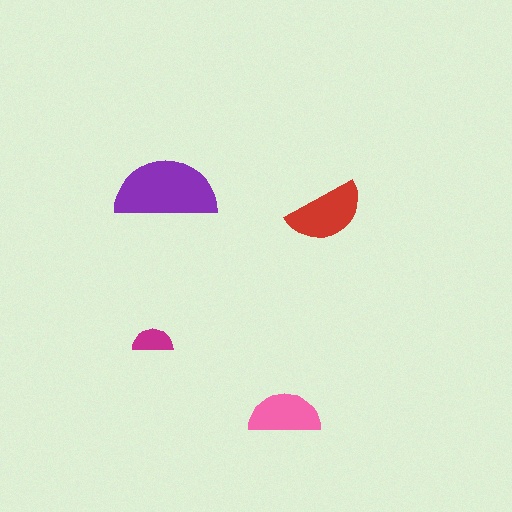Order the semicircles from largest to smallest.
the purple one, the red one, the pink one, the magenta one.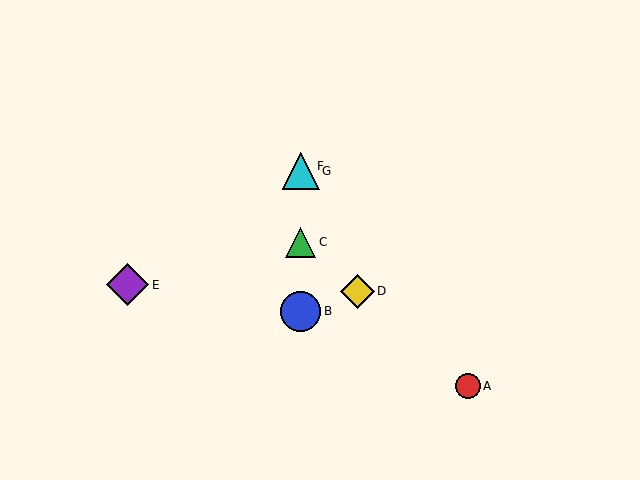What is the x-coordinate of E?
Object E is at x≈128.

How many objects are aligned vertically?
4 objects (B, C, F, G) are aligned vertically.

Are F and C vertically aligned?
Yes, both are at x≈301.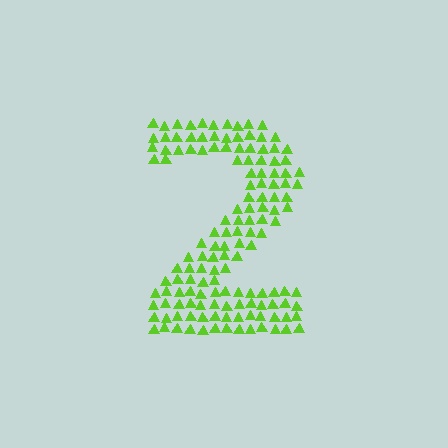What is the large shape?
The large shape is the digit 2.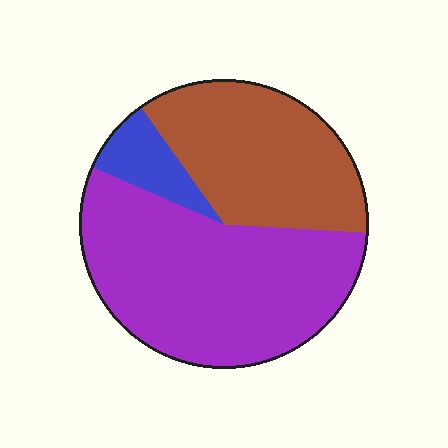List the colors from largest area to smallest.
From largest to smallest: purple, brown, blue.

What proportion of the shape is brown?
Brown takes up about three eighths (3/8) of the shape.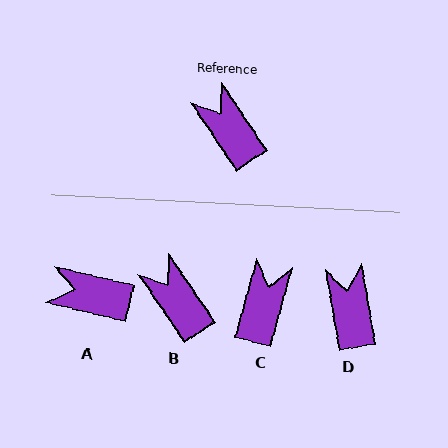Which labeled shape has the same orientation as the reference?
B.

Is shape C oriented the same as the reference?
No, it is off by about 50 degrees.